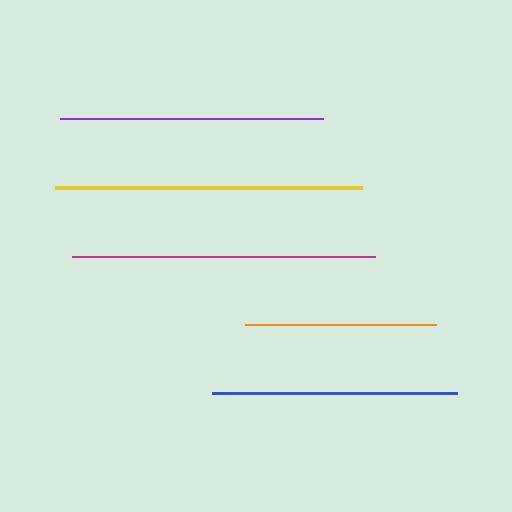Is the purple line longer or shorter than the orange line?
The purple line is longer than the orange line.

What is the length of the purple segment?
The purple segment is approximately 262 pixels long.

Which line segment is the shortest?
The orange line is the shortest at approximately 190 pixels.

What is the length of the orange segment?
The orange segment is approximately 190 pixels long.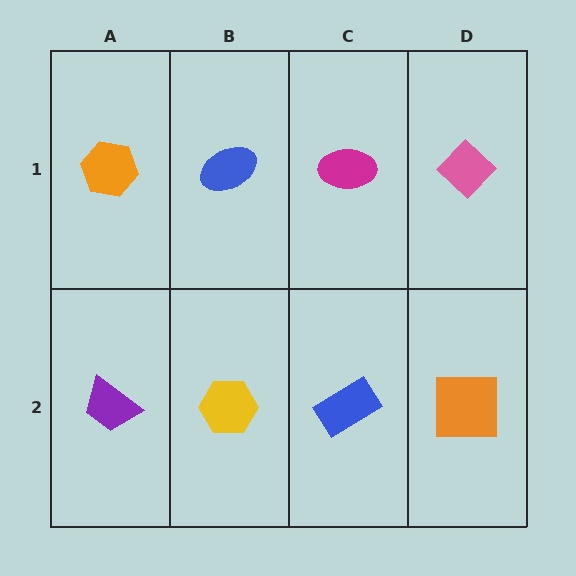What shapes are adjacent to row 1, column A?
A purple trapezoid (row 2, column A), a blue ellipse (row 1, column B).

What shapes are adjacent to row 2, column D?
A pink diamond (row 1, column D), a blue rectangle (row 2, column C).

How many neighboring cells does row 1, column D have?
2.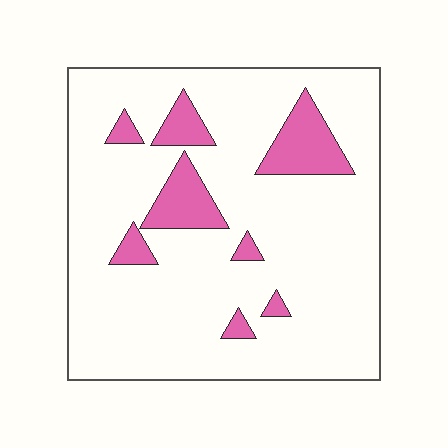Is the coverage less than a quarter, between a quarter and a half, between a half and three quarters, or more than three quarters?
Less than a quarter.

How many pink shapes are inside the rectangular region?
8.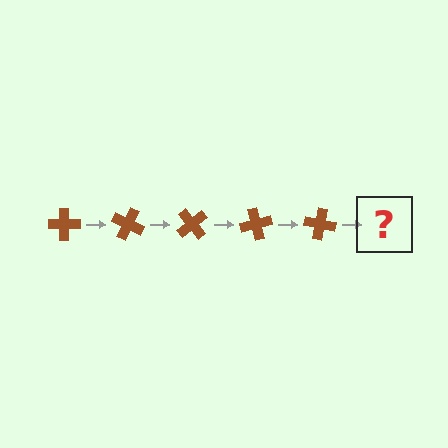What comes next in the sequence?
The next element should be a brown cross rotated 125 degrees.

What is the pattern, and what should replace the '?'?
The pattern is that the cross rotates 25 degrees each step. The '?' should be a brown cross rotated 125 degrees.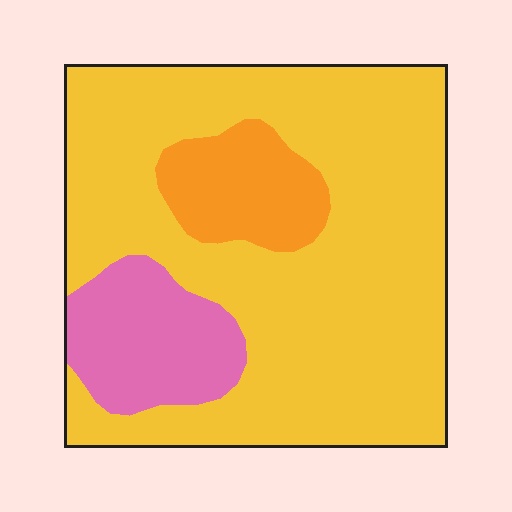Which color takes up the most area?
Yellow, at roughly 75%.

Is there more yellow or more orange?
Yellow.